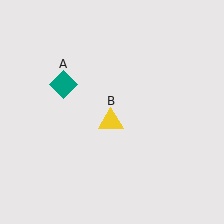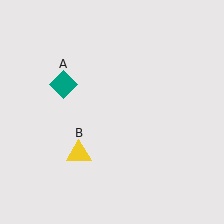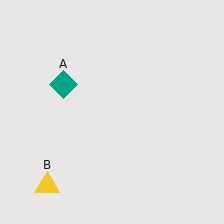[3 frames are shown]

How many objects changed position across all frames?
1 object changed position: yellow triangle (object B).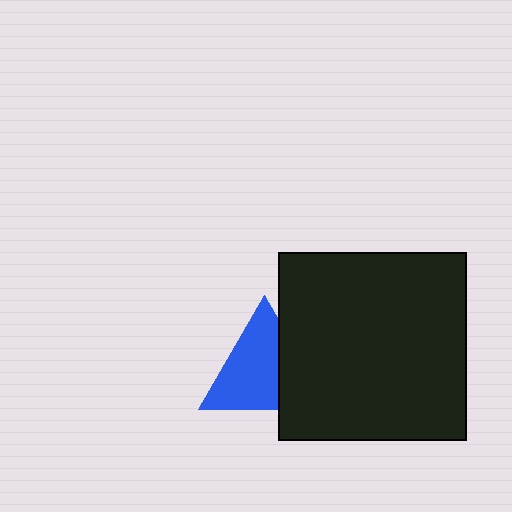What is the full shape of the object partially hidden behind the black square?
The partially hidden object is a blue triangle.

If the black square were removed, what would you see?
You would see the complete blue triangle.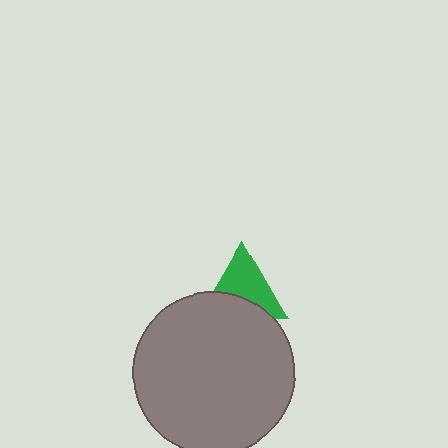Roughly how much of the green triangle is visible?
About half of it is visible (roughly 60%).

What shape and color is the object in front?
The object in front is a gray circle.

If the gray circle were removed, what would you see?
You would see the complete green triangle.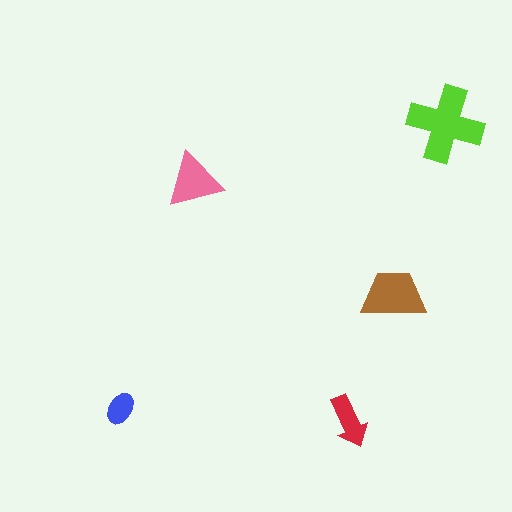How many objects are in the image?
There are 5 objects in the image.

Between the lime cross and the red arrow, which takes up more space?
The lime cross.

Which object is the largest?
The lime cross.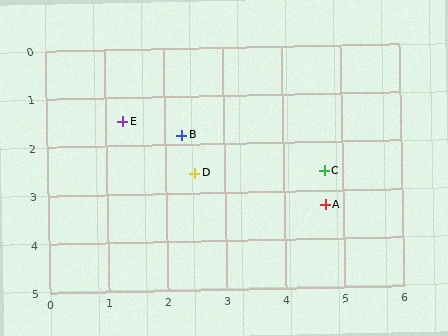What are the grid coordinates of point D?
Point D is at approximately (2.5, 2.6).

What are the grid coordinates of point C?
Point C is at approximately (4.7, 2.6).